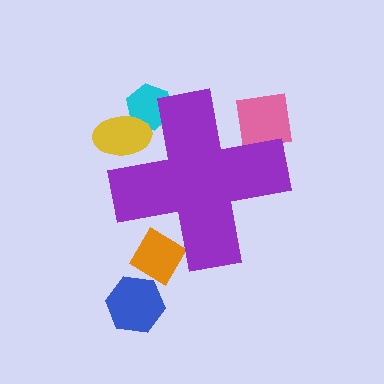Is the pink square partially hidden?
Yes, the pink square is partially hidden behind the purple cross.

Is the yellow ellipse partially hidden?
Yes, the yellow ellipse is partially hidden behind the purple cross.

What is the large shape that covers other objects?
A purple cross.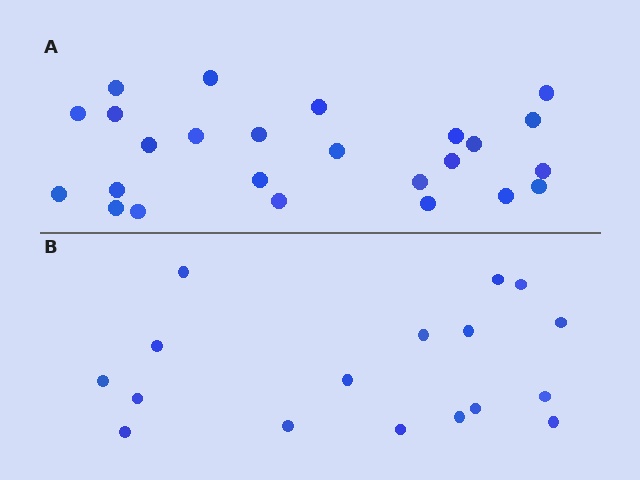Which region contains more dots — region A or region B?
Region A (the top region) has more dots.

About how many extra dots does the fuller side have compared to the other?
Region A has roughly 8 or so more dots than region B.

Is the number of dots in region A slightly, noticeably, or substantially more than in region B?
Region A has substantially more. The ratio is roughly 1.5 to 1.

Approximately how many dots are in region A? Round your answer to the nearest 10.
About 20 dots. (The exact count is 25, which rounds to 20.)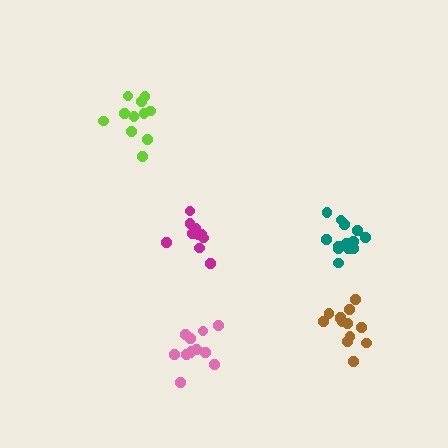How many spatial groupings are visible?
There are 5 spatial groupings.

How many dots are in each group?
Group 1: 13 dots, Group 2: 13 dots, Group 3: 10 dots, Group 4: 12 dots, Group 5: 11 dots (59 total).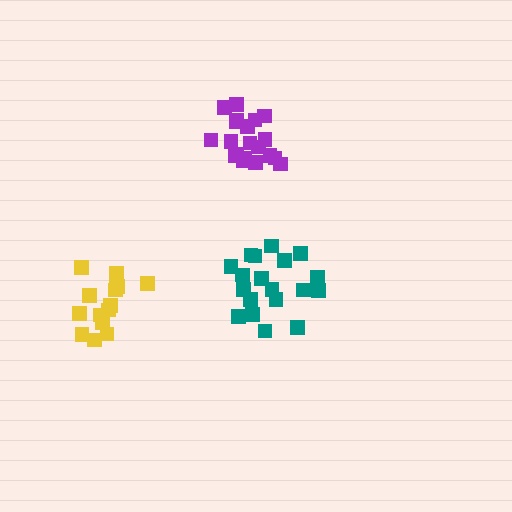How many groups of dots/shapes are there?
There are 3 groups.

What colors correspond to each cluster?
The clusters are colored: purple, yellow, teal.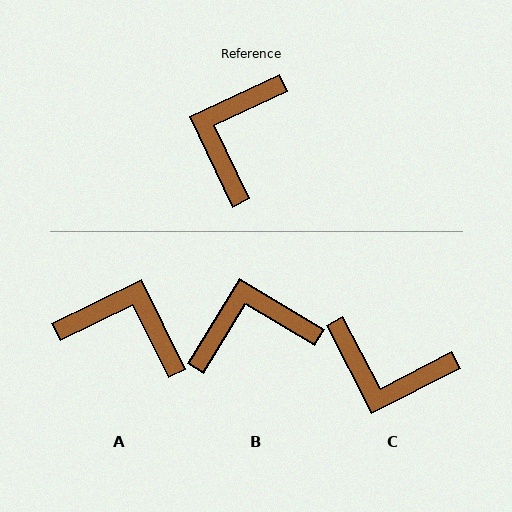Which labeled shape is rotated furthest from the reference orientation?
C, about 92 degrees away.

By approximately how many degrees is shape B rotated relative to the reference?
Approximately 56 degrees clockwise.